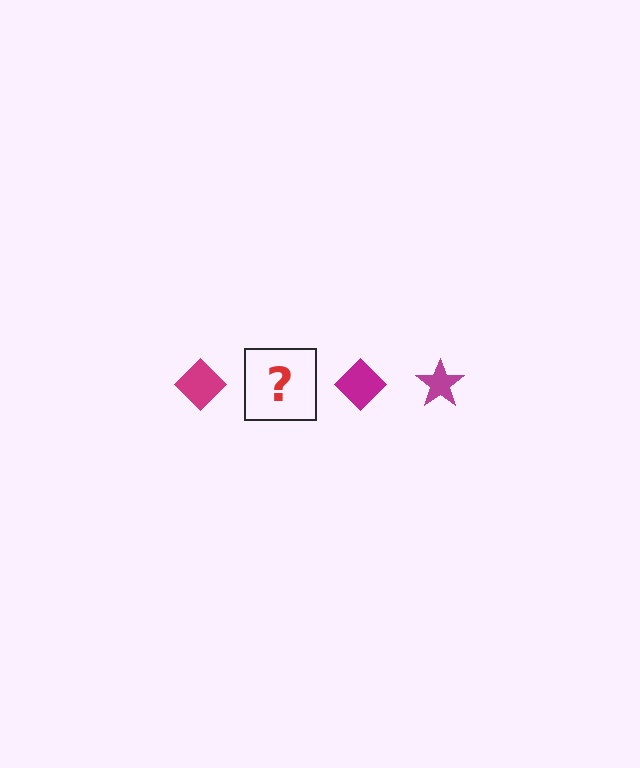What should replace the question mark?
The question mark should be replaced with a magenta star.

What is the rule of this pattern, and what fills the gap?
The rule is that the pattern cycles through diamond, star shapes in magenta. The gap should be filled with a magenta star.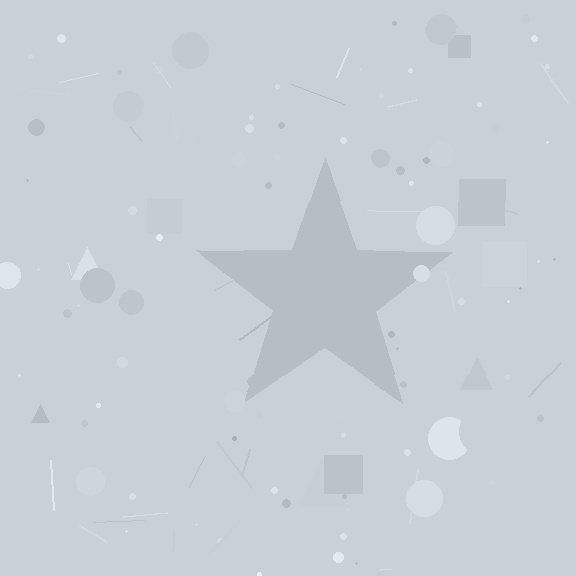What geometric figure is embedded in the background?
A star is embedded in the background.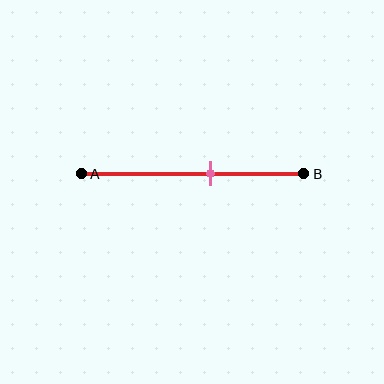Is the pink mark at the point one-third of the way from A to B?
No, the mark is at about 60% from A, not at the 33% one-third point.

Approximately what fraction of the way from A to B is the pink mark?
The pink mark is approximately 60% of the way from A to B.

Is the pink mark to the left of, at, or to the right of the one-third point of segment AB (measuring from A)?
The pink mark is to the right of the one-third point of segment AB.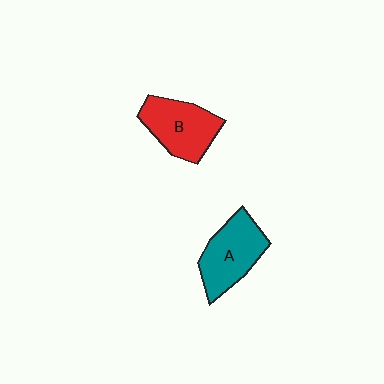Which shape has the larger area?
Shape A (teal).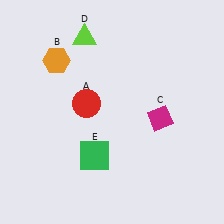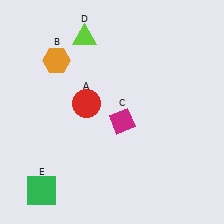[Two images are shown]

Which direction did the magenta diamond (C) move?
The magenta diamond (C) moved left.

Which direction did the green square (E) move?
The green square (E) moved left.